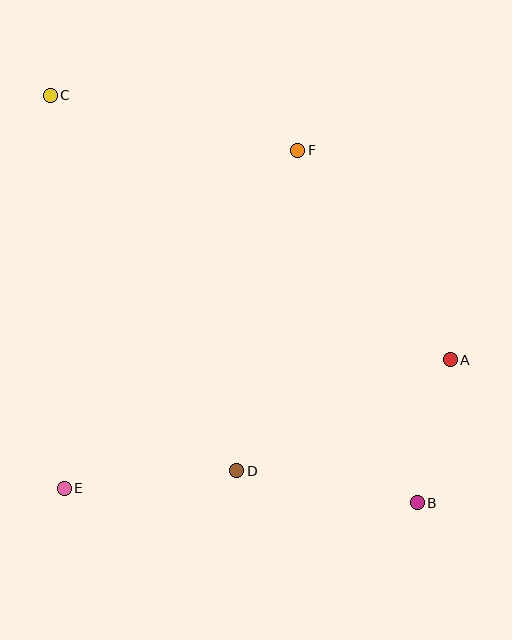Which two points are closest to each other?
Points A and B are closest to each other.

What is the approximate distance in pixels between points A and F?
The distance between A and F is approximately 259 pixels.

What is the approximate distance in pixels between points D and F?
The distance between D and F is approximately 326 pixels.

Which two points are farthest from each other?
Points B and C are farthest from each other.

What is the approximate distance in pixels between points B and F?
The distance between B and F is approximately 372 pixels.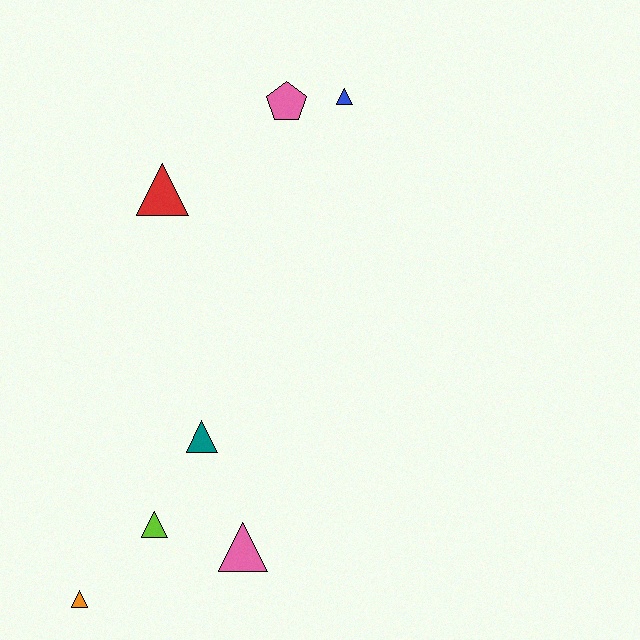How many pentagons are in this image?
There is 1 pentagon.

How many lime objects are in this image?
There is 1 lime object.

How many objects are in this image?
There are 7 objects.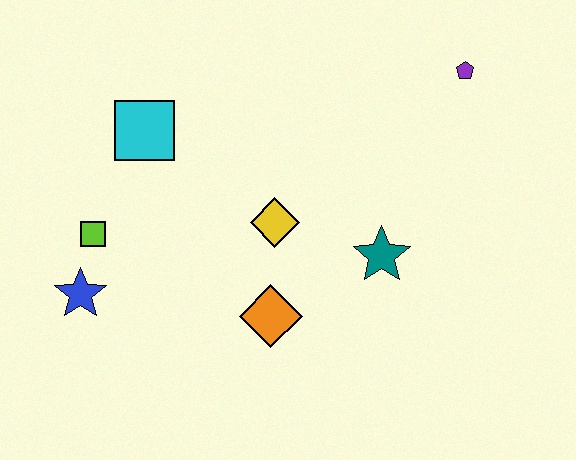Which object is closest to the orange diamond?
The yellow diamond is closest to the orange diamond.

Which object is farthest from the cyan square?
The purple pentagon is farthest from the cyan square.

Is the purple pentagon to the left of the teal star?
No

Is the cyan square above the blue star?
Yes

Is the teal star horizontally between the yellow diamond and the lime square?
No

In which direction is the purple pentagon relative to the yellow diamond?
The purple pentagon is to the right of the yellow diamond.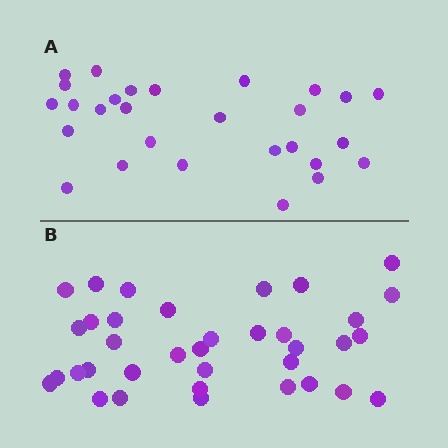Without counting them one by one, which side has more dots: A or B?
Region B (the bottom region) has more dots.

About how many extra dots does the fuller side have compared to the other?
Region B has roughly 8 or so more dots than region A.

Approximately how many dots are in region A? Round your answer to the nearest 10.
About 30 dots. (The exact count is 28, which rounds to 30.)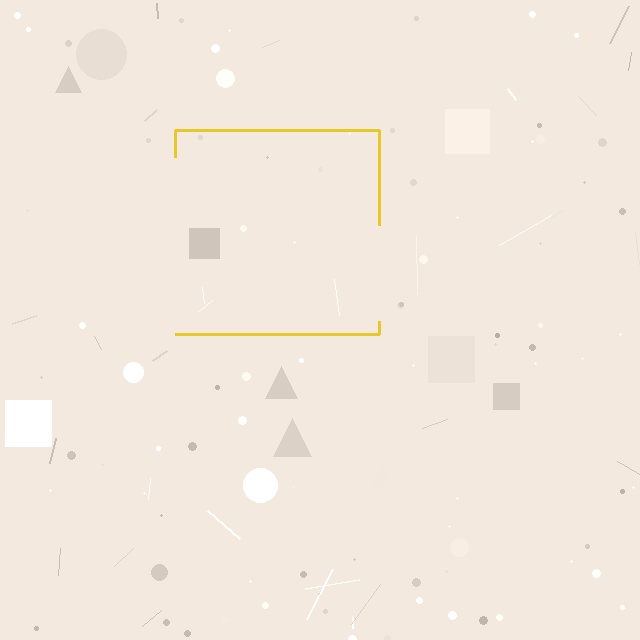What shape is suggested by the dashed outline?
The dashed outline suggests a square.